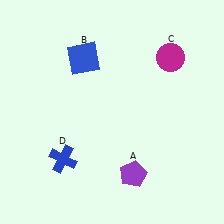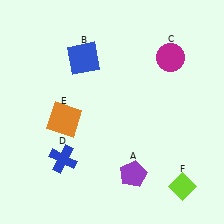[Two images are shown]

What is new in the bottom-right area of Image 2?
A lime diamond (F) was added in the bottom-right area of Image 2.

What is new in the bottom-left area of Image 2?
An orange square (E) was added in the bottom-left area of Image 2.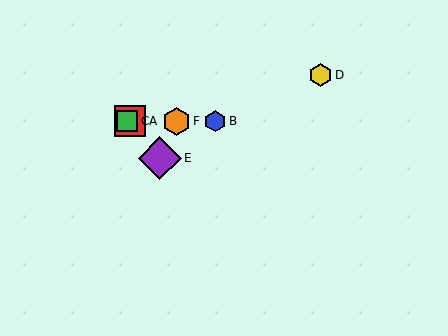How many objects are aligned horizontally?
4 objects (A, B, C, F) are aligned horizontally.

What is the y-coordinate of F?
Object F is at y≈121.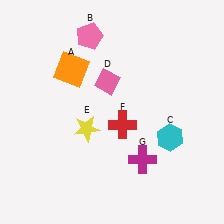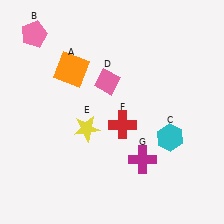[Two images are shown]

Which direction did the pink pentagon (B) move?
The pink pentagon (B) moved left.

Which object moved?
The pink pentagon (B) moved left.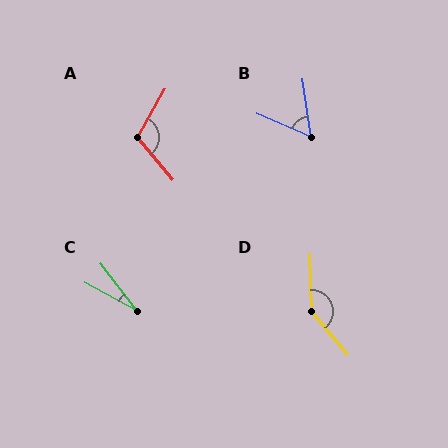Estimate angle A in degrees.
Approximately 110 degrees.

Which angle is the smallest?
C, at approximately 24 degrees.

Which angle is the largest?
D, at approximately 141 degrees.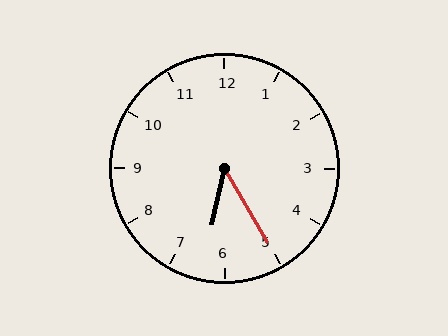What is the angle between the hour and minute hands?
Approximately 42 degrees.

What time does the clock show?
6:25.